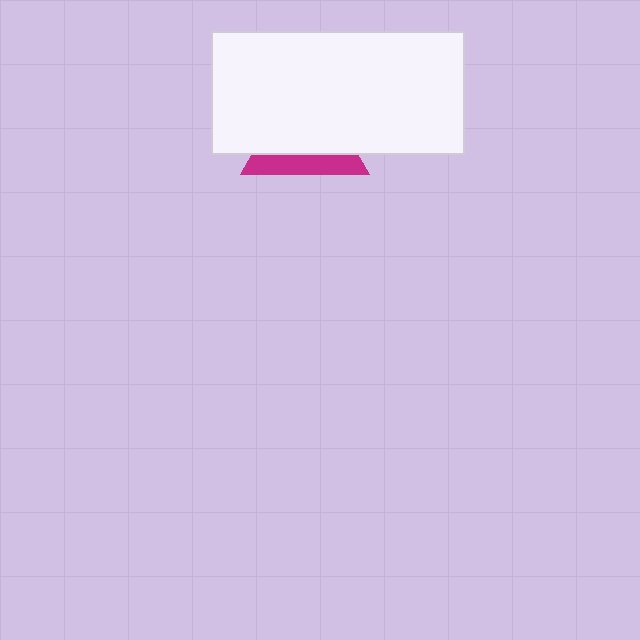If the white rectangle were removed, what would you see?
You would see the complete magenta triangle.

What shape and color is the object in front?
The object in front is a white rectangle.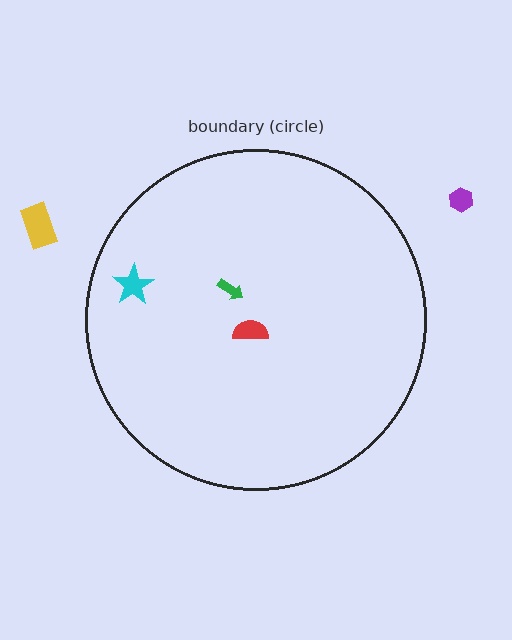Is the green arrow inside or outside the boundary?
Inside.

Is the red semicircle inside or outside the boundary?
Inside.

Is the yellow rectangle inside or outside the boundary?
Outside.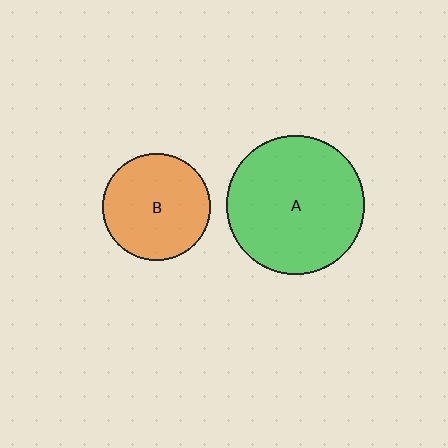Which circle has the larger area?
Circle A (green).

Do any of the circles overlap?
No, none of the circles overlap.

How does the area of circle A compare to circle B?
Approximately 1.7 times.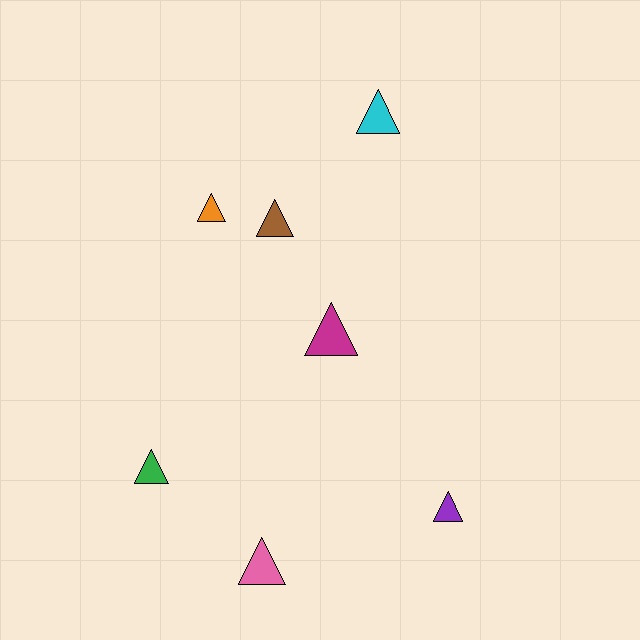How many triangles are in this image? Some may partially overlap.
There are 7 triangles.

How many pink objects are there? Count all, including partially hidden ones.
There is 1 pink object.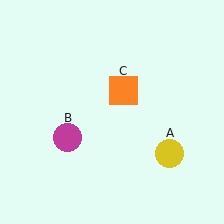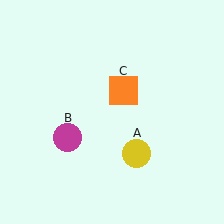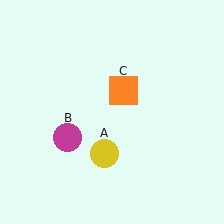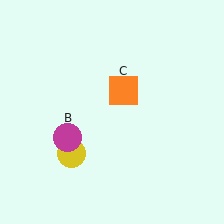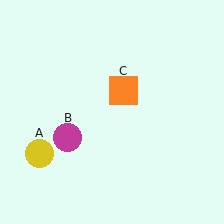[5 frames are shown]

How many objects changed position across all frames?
1 object changed position: yellow circle (object A).